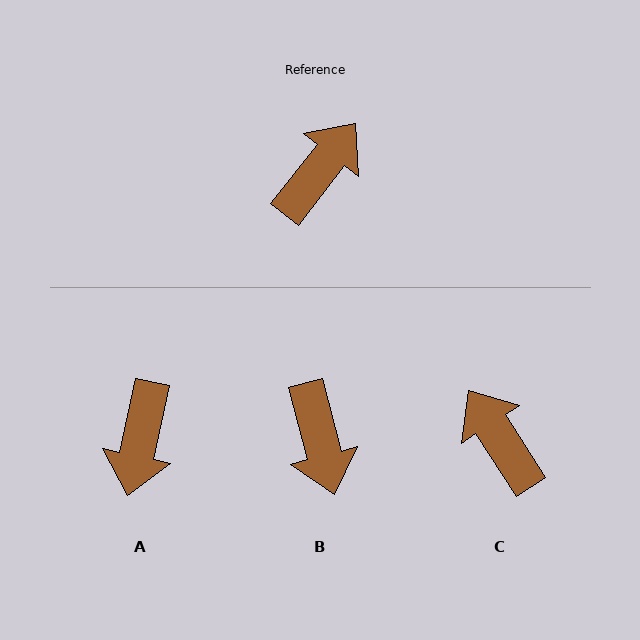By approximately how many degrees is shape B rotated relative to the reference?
Approximately 128 degrees clockwise.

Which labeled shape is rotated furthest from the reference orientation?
A, about 154 degrees away.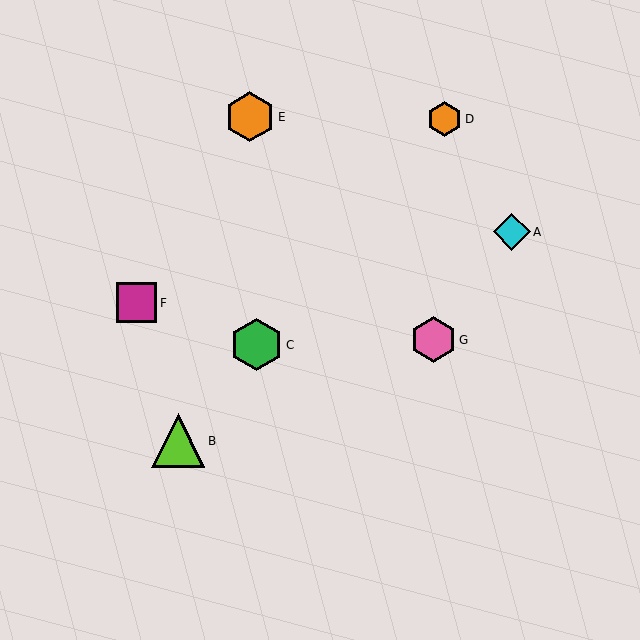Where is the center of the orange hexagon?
The center of the orange hexagon is at (250, 117).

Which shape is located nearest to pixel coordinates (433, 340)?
The pink hexagon (labeled G) at (433, 340) is nearest to that location.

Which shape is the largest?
The lime triangle (labeled B) is the largest.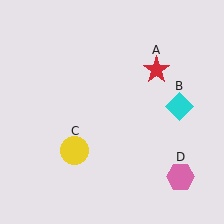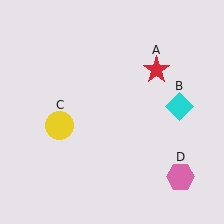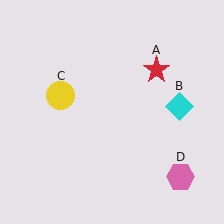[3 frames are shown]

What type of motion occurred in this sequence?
The yellow circle (object C) rotated clockwise around the center of the scene.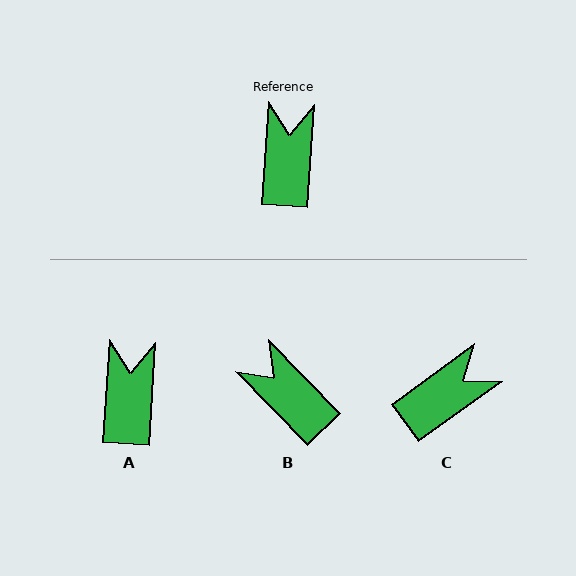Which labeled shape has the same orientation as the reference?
A.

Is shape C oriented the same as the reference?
No, it is off by about 50 degrees.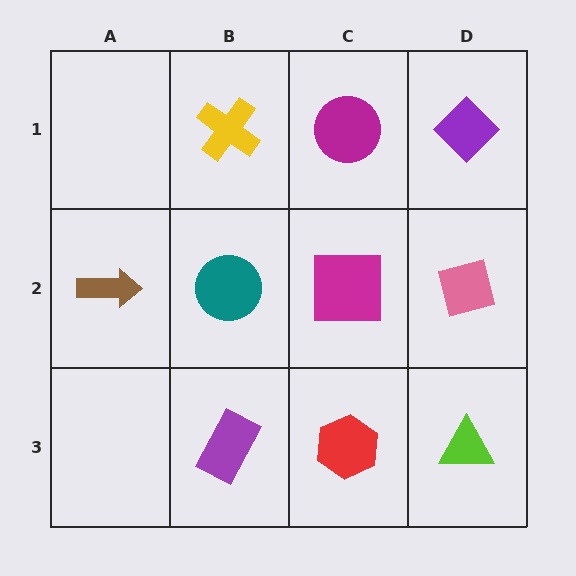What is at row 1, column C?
A magenta circle.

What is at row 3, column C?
A red hexagon.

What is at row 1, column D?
A purple diamond.